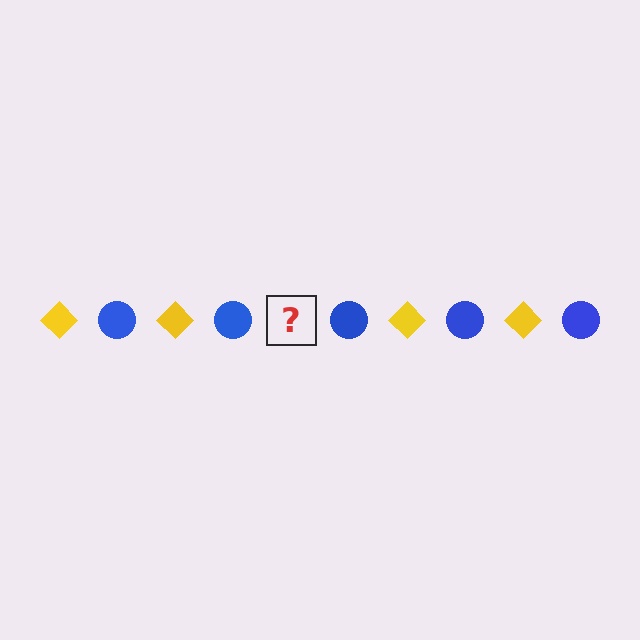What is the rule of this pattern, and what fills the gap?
The rule is that the pattern alternates between yellow diamond and blue circle. The gap should be filled with a yellow diamond.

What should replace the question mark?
The question mark should be replaced with a yellow diamond.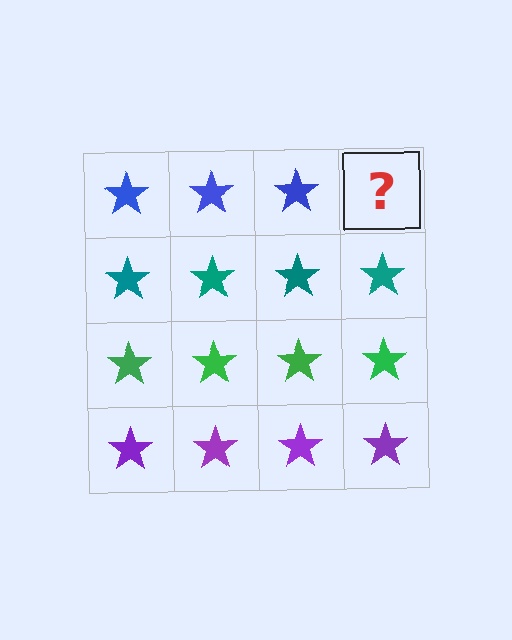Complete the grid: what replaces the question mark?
The question mark should be replaced with a blue star.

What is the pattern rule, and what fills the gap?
The rule is that each row has a consistent color. The gap should be filled with a blue star.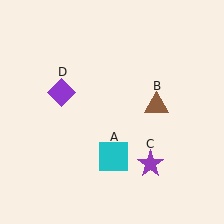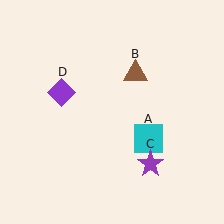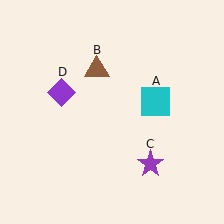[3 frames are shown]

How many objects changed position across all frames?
2 objects changed position: cyan square (object A), brown triangle (object B).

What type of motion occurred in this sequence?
The cyan square (object A), brown triangle (object B) rotated counterclockwise around the center of the scene.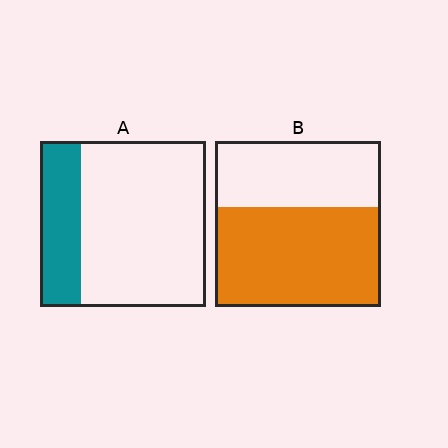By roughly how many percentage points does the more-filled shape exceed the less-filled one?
By roughly 35 percentage points (B over A).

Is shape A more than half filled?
No.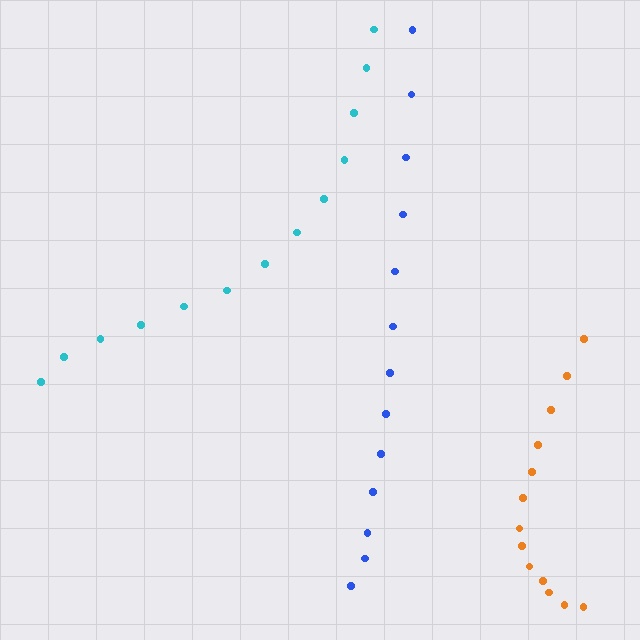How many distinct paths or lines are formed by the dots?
There are 3 distinct paths.